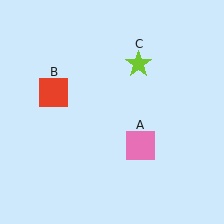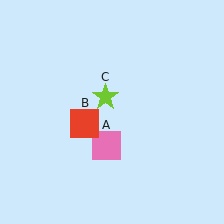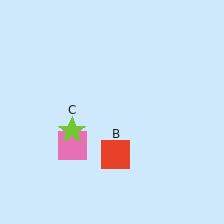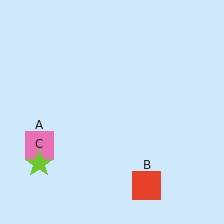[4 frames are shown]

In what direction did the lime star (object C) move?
The lime star (object C) moved down and to the left.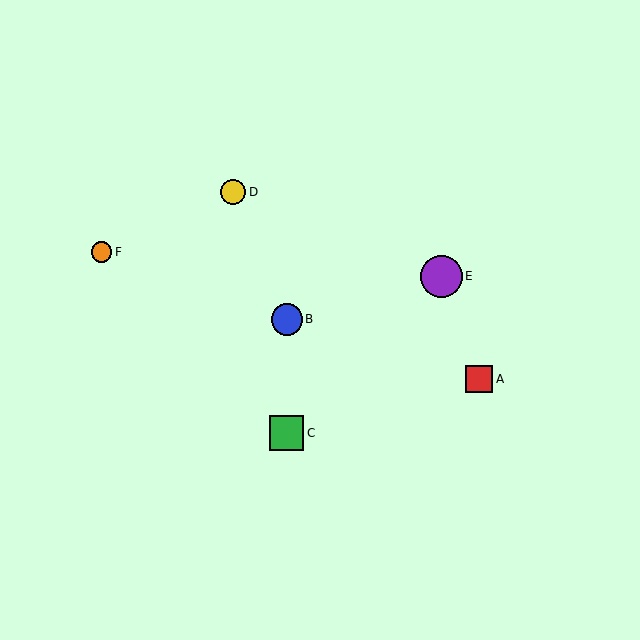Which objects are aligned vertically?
Objects B, C are aligned vertically.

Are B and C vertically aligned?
Yes, both are at x≈287.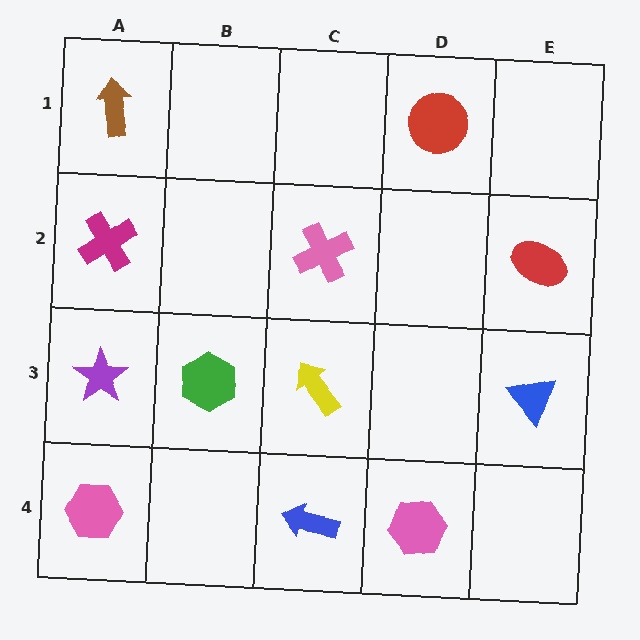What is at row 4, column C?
A blue arrow.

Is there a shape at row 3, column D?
No, that cell is empty.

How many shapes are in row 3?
4 shapes.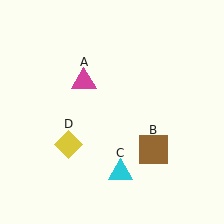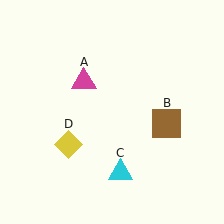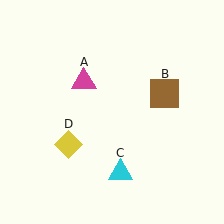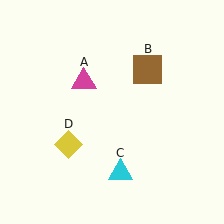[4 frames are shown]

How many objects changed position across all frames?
1 object changed position: brown square (object B).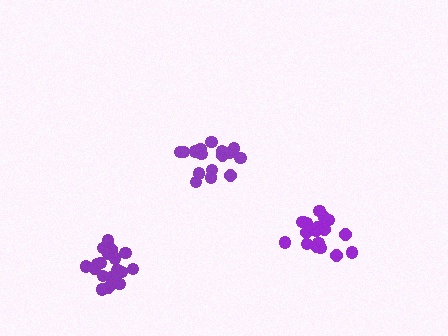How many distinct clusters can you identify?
There are 3 distinct clusters.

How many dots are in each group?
Group 1: 20 dots, Group 2: 16 dots, Group 3: 19 dots (55 total).